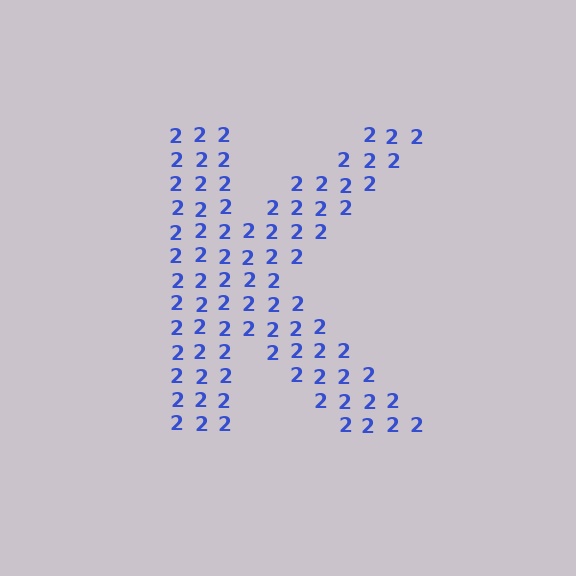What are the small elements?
The small elements are digit 2's.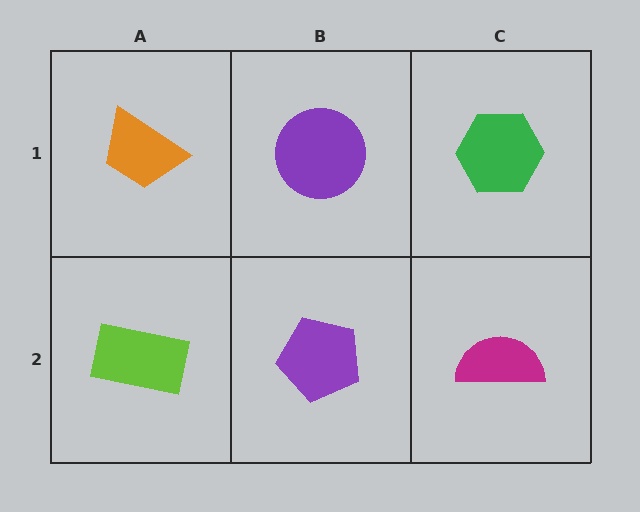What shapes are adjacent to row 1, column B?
A purple pentagon (row 2, column B), an orange trapezoid (row 1, column A), a green hexagon (row 1, column C).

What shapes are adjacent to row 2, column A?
An orange trapezoid (row 1, column A), a purple pentagon (row 2, column B).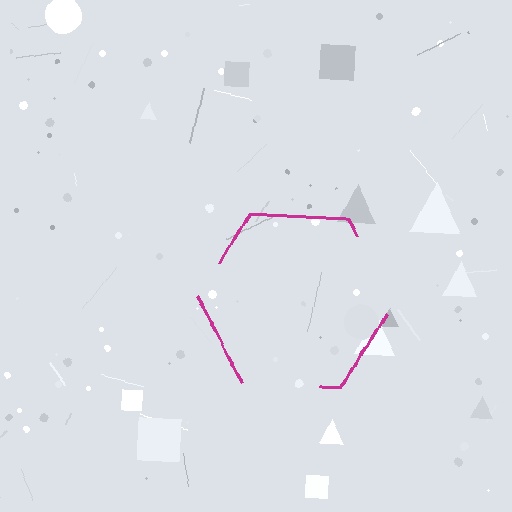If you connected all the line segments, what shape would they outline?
They would outline a hexagon.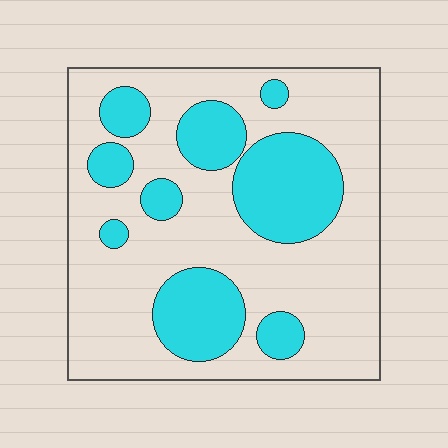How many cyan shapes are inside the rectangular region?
9.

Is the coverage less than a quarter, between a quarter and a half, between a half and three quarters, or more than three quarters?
Between a quarter and a half.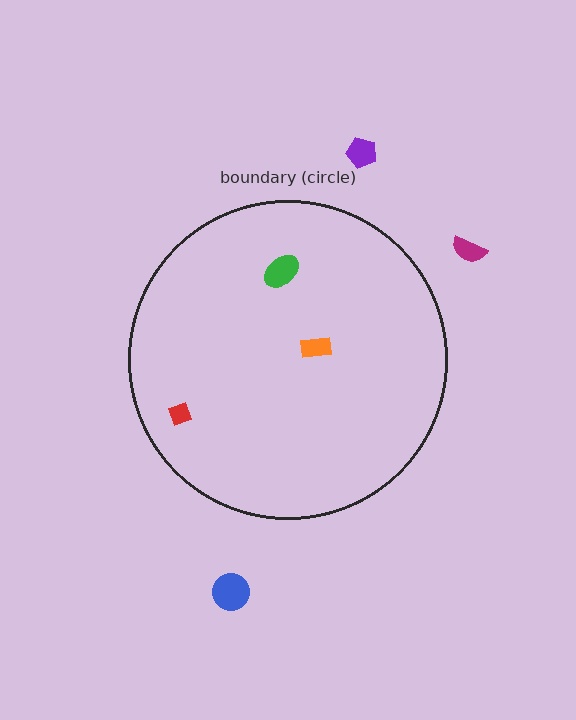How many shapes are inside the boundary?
3 inside, 3 outside.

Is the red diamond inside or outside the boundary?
Inside.